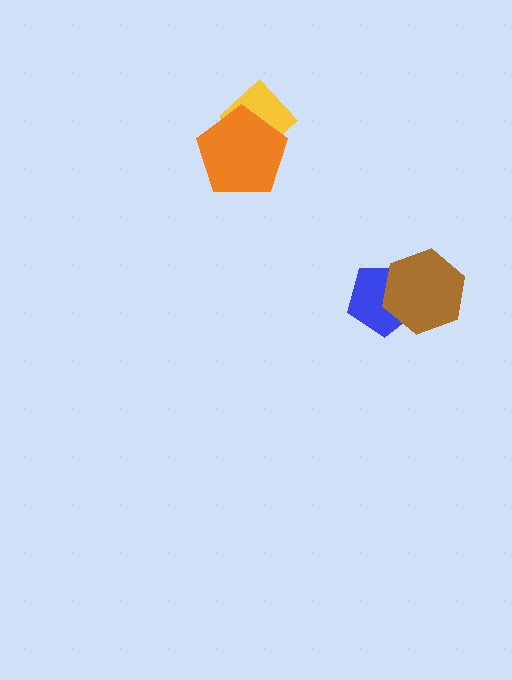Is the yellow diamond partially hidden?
Yes, it is partially covered by another shape.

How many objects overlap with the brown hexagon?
1 object overlaps with the brown hexagon.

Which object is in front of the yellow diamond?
The orange pentagon is in front of the yellow diamond.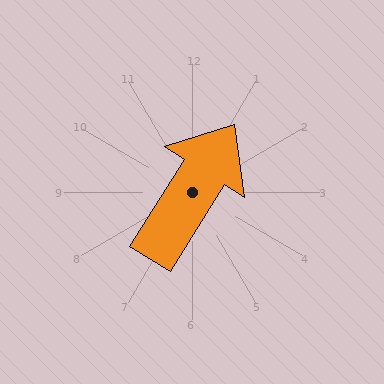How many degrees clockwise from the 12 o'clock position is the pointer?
Approximately 32 degrees.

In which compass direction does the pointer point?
Northeast.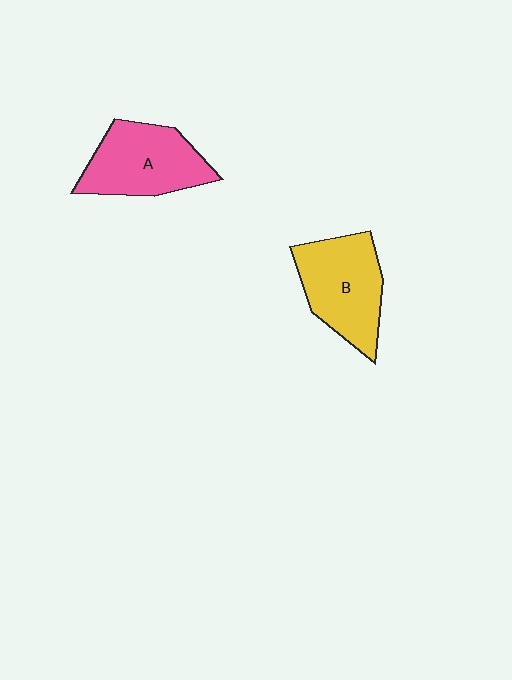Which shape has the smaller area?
Shape A (pink).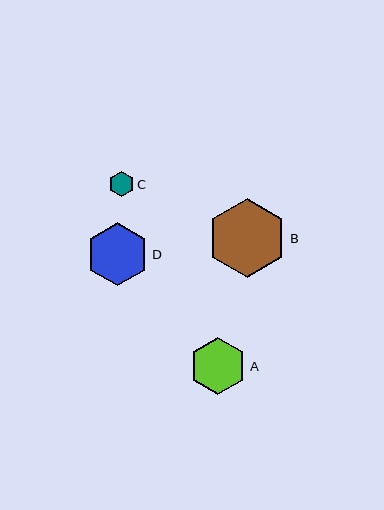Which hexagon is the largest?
Hexagon B is the largest with a size of approximately 80 pixels.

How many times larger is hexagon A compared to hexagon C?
Hexagon A is approximately 2.3 times the size of hexagon C.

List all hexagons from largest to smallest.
From largest to smallest: B, D, A, C.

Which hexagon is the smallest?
Hexagon C is the smallest with a size of approximately 25 pixels.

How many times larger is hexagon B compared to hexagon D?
Hexagon B is approximately 1.3 times the size of hexagon D.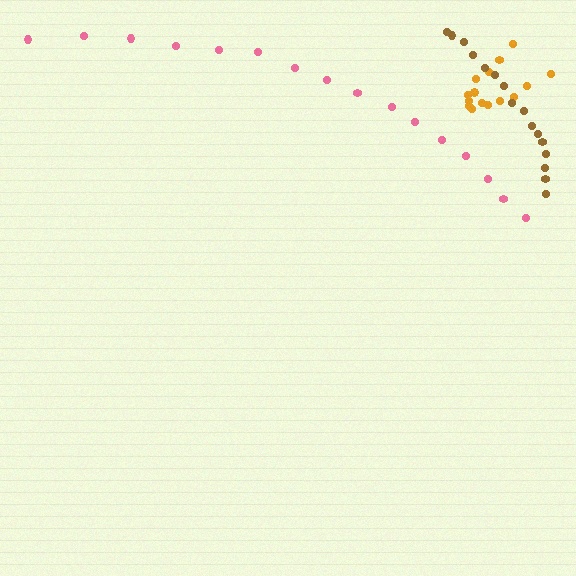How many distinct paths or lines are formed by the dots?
There are 3 distinct paths.